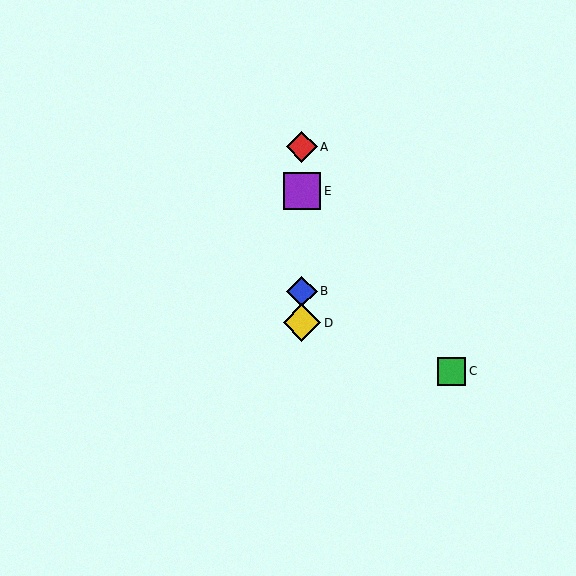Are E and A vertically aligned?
Yes, both are at x≈302.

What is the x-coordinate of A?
Object A is at x≈302.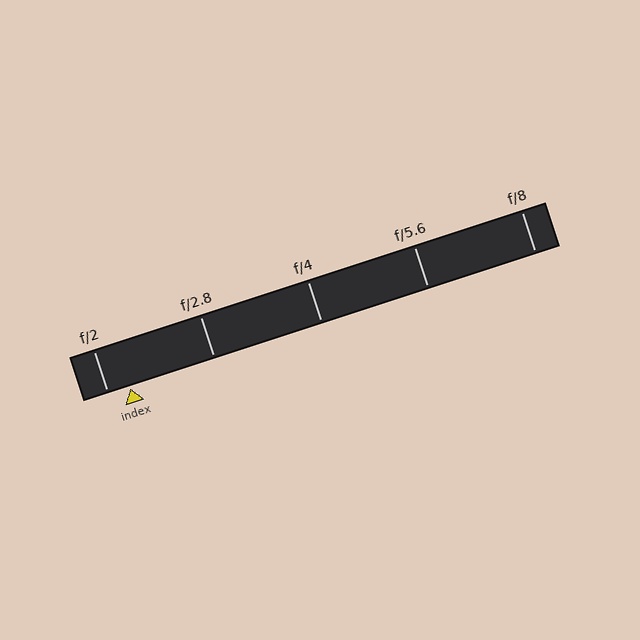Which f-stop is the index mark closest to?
The index mark is closest to f/2.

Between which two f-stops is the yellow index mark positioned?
The index mark is between f/2 and f/2.8.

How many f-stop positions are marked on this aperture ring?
There are 5 f-stop positions marked.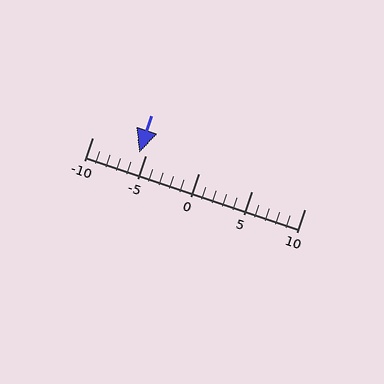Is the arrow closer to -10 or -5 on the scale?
The arrow is closer to -5.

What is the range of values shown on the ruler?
The ruler shows values from -10 to 10.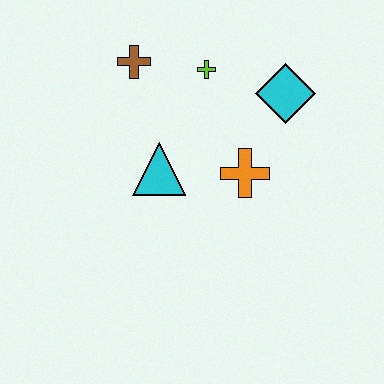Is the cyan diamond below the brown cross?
Yes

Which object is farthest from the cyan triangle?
The cyan diamond is farthest from the cyan triangle.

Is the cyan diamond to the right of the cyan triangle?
Yes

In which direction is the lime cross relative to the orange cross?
The lime cross is above the orange cross.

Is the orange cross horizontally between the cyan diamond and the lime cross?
Yes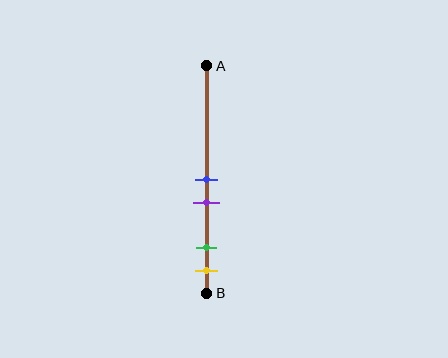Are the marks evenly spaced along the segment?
No, the marks are not evenly spaced.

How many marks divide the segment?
There are 4 marks dividing the segment.